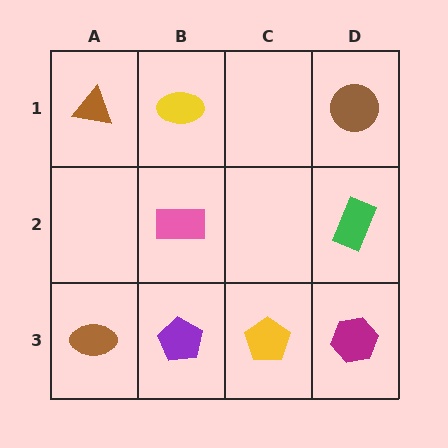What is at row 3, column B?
A purple pentagon.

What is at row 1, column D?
A brown circle.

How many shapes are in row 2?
2 shapes.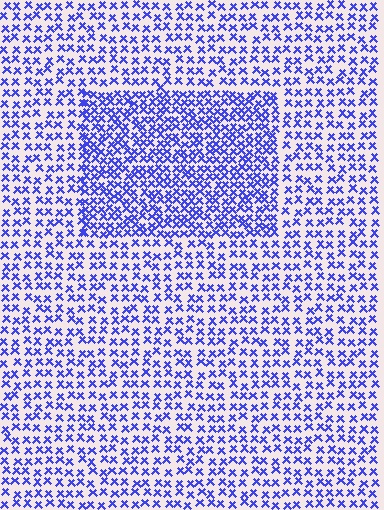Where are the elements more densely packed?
The elements are more densely packed inside the rectangle boundary.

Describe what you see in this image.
The image contains small blue elements arranged at two different densities. A rectangle-shaped region is visible where the elements are more densely packed than the surrounding area.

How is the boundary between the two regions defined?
The boundary is defined by a change in element density (approximately 1.8x ratio). All elements are the same color, size, and shape.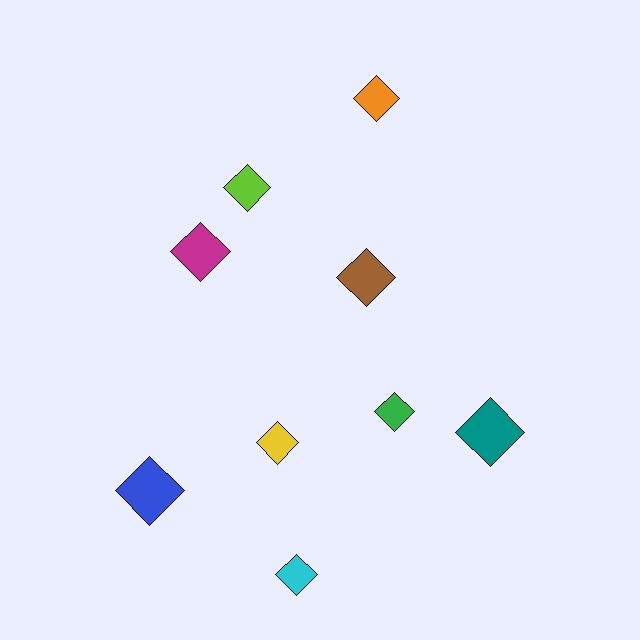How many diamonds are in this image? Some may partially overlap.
There are 9 diamonds.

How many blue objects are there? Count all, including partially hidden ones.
There is 1 blue object.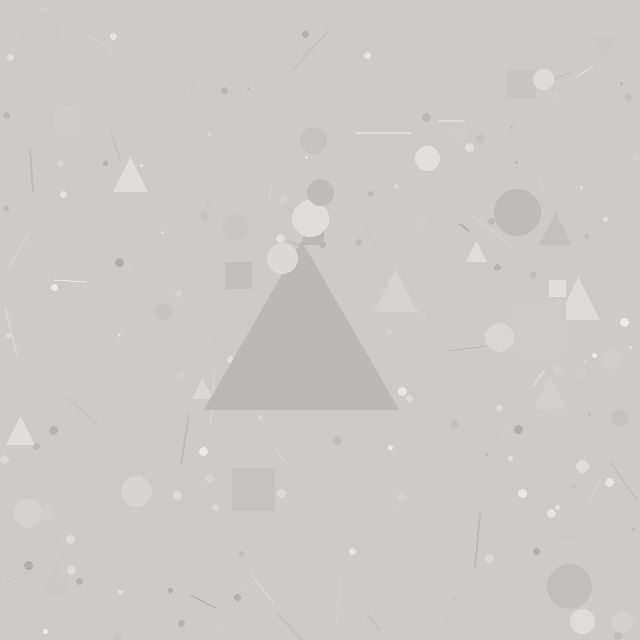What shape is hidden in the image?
A triangle is hidden in the image.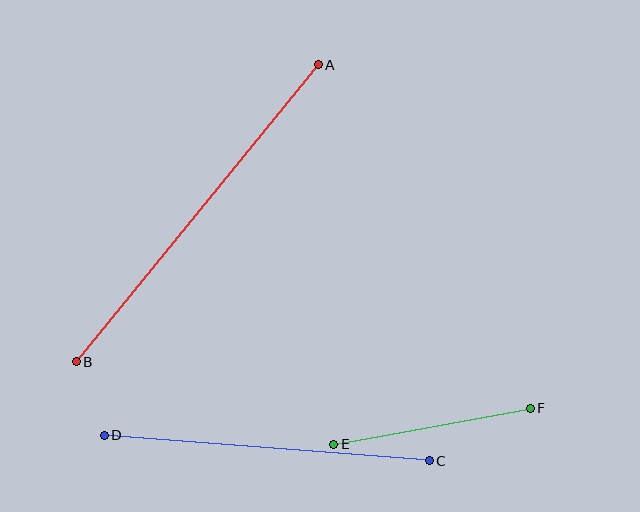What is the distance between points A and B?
The distance is approximately 383 pixels.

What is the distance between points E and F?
The distance is approximately 200 pixels.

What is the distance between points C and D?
The distance is approximately 326 pixels.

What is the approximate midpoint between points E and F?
The midpoint is at approximately (432, 426) pixels.